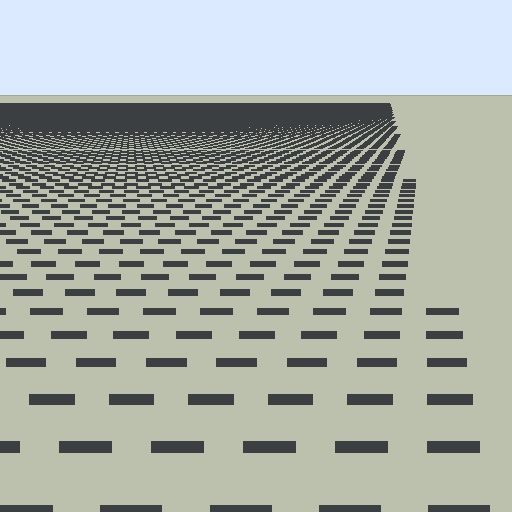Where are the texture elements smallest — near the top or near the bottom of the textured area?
Near the top.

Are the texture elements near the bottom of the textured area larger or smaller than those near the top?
Larger. Near the bottom, elements are closer to the viewer and appear at a bigger on-screen size.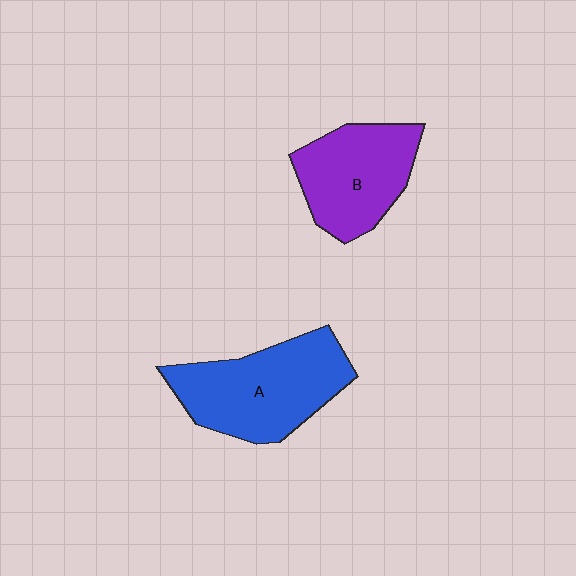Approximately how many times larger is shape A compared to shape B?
Approximately 1.2 times.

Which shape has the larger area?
Shape A (blue).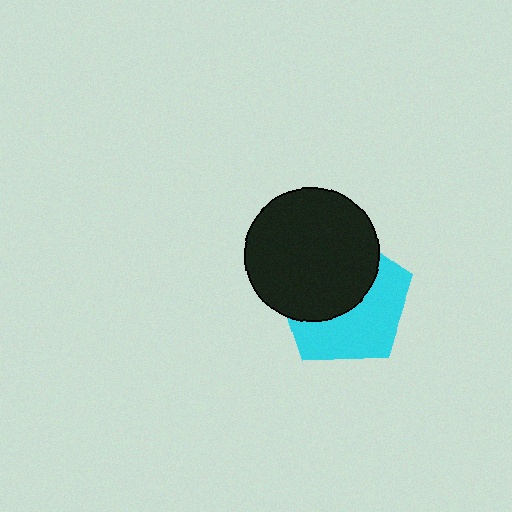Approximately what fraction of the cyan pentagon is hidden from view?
Roughly 51% of the cyan pentagon is hidden behind the black circle.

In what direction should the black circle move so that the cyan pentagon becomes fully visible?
The black circle should move toward the upper-left. That is the shortest direction to clear the overlap and leave the cyan pentagon fully visible.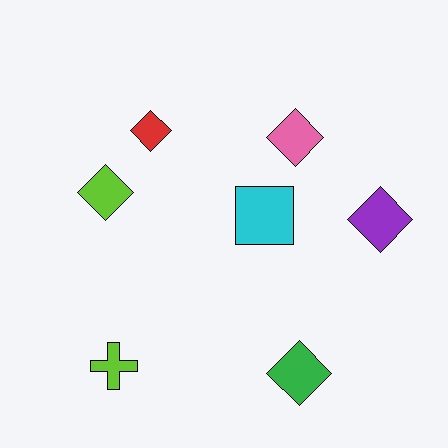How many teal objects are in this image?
There are no teal objects.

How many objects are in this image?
There are 7 objects.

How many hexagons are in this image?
There are no hexagons.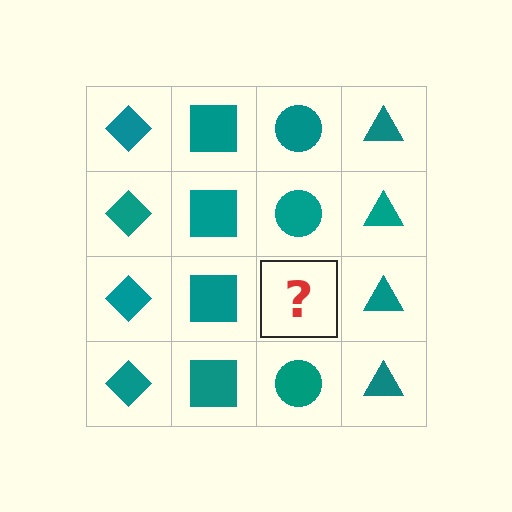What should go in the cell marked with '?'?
The missing cell should contain a teal circle.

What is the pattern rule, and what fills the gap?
The rule is that each column has a consistent shape. The gap should be filled with a teal circle.